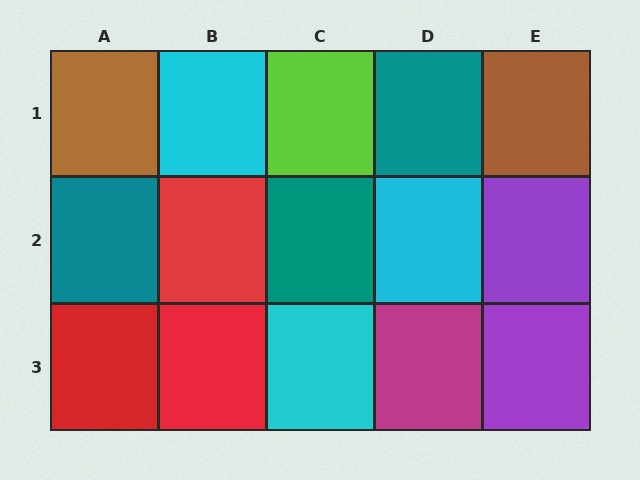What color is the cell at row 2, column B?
Red.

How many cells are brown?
2 cells are brown.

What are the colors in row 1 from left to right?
Brown, cyan, lime, teal, brown.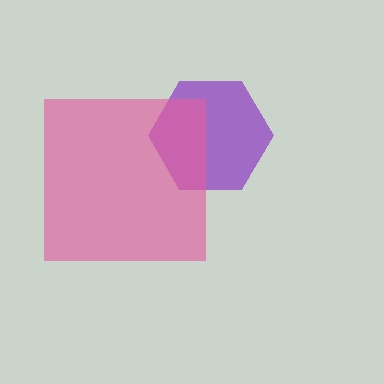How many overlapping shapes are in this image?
There are 2 overlapping shapes in the image.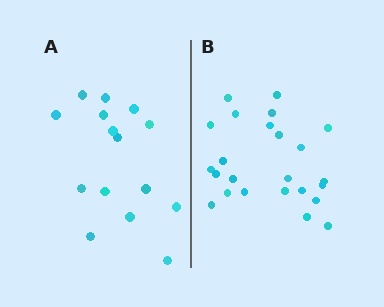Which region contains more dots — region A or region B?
Region B (the right region) has more dots.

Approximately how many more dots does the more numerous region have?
Region B has roughly 8 or so more dots than region A.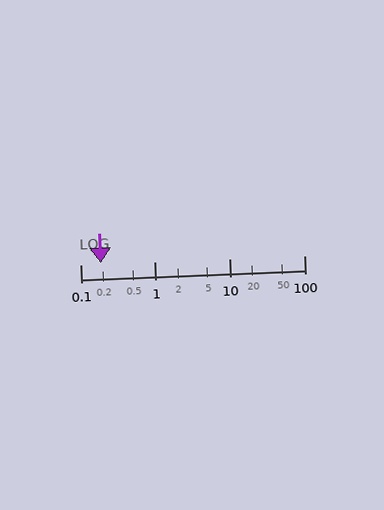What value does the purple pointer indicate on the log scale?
The pointer indicates approximately 0.19.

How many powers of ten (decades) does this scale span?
The scale spans 3 decades, from 0.1 to 100.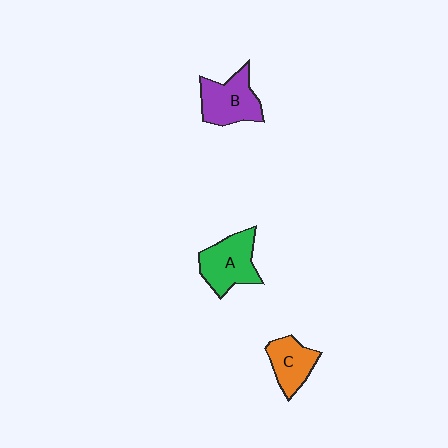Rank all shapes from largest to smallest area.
From largest to smallest: A (green), B (purple), C (orange).